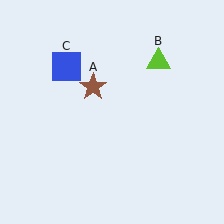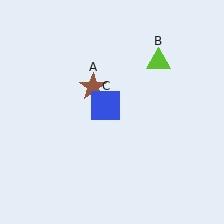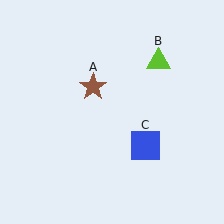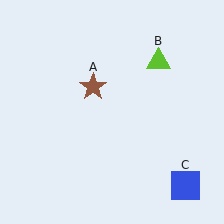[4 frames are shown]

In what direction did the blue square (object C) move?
The blue square (object C) moved down and to the right.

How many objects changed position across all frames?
1 object changed position: blue square (object C).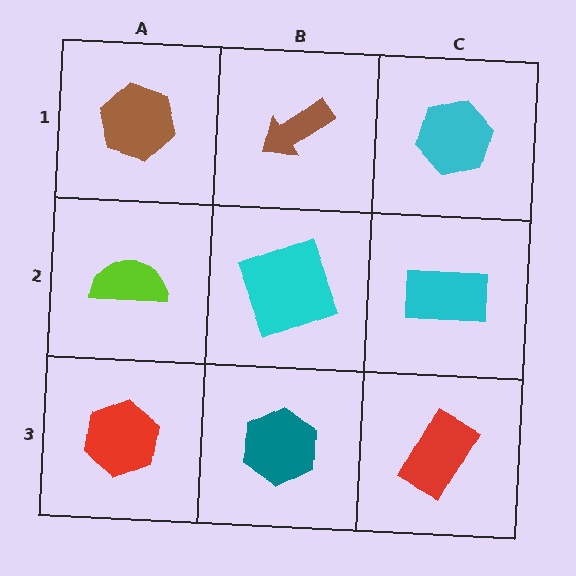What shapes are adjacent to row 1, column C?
A cyan rectangle (row 2, column C), a brown arrow (row 1, column B).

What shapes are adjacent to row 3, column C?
A cyan rectangle (row 2, column C), a teal hexagon (row 3, column B).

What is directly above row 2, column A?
A brown hexagon.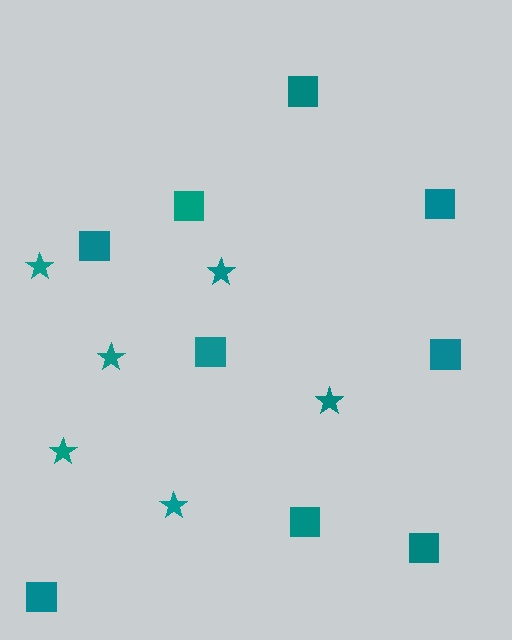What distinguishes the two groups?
There are 2 groups: one group of squares (9) and one group of stars (6).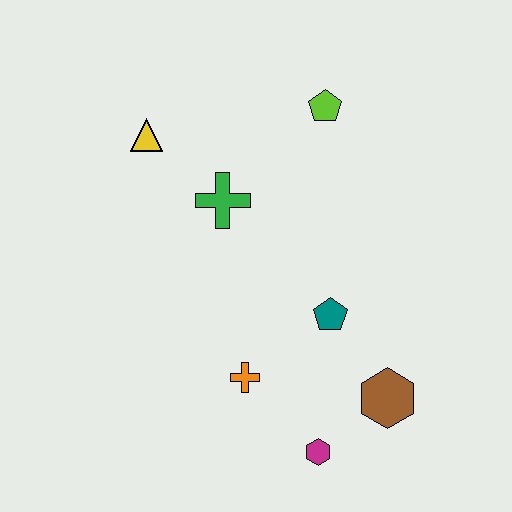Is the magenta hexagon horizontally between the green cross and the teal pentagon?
Yes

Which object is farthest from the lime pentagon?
The magenta hexagon is farthest from the lime pentagon.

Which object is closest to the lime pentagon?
The green cross is closest to the lime pentagon.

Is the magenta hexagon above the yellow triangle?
No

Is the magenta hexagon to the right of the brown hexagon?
No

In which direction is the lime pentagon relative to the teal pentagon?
The lime pentagon is above the teal pentagon.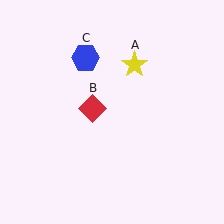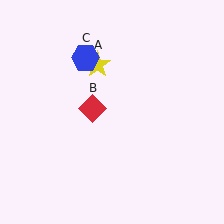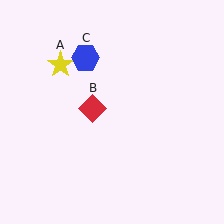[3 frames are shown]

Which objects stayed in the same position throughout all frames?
Red diamond (object B) and blue hexagon (object C) remained stationary.